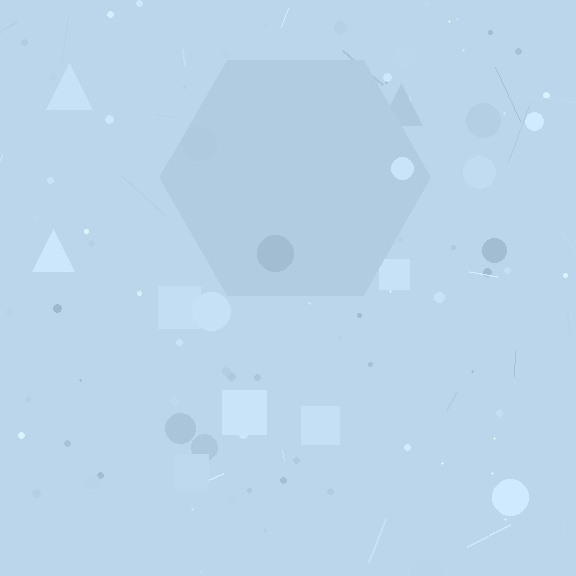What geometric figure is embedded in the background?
A hexagon is embedded in the background.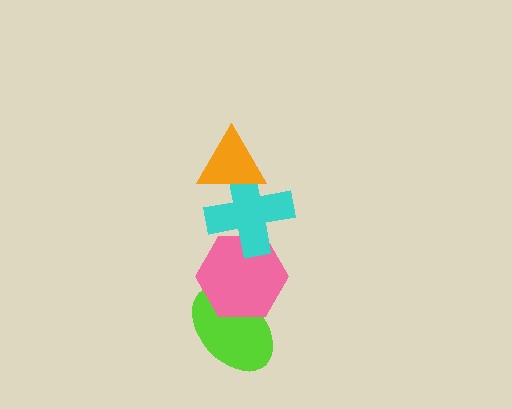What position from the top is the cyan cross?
The cyan cross is 2nd from the top.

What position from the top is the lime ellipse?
The lime ellipse is 4th from the top.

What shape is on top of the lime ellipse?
The pink hexagon is on top of the lime ellipse.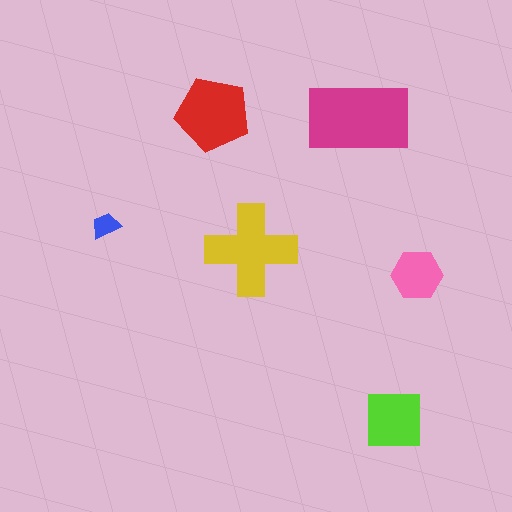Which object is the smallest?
The blue trapezoid.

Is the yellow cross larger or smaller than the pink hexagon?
Larger.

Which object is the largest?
The magenta rectangle.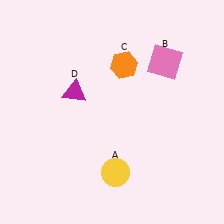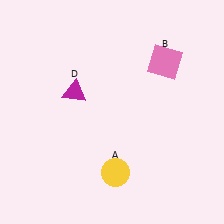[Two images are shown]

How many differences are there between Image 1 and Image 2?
There is 1 difference between the two images.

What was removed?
The orange hexagon (C) was removed in Image 2.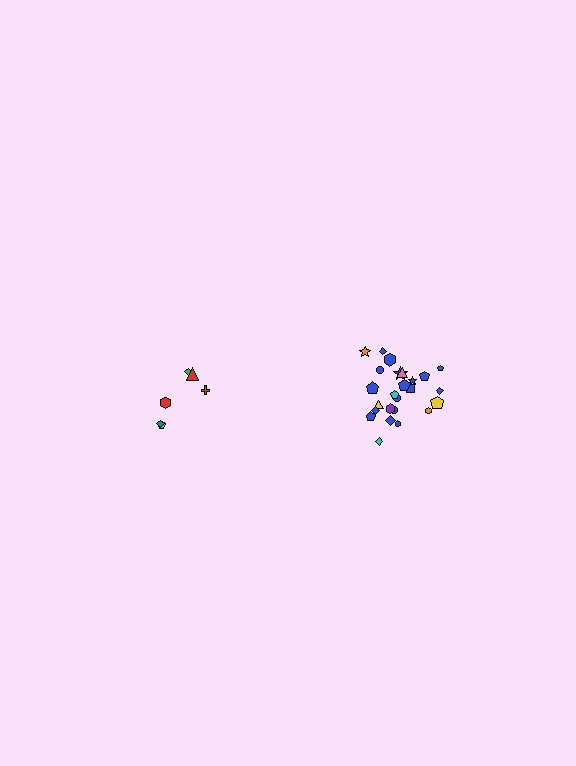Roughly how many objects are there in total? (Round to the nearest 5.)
Roughly 30 objects in total.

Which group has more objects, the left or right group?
The right group.